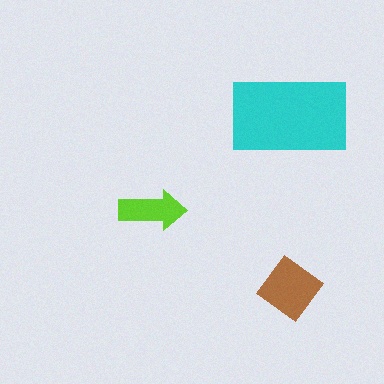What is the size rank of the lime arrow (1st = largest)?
3rd.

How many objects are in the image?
There are 3 objects in the image.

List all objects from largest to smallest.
The cyan rectangle, the brown diamond, the lime arrow.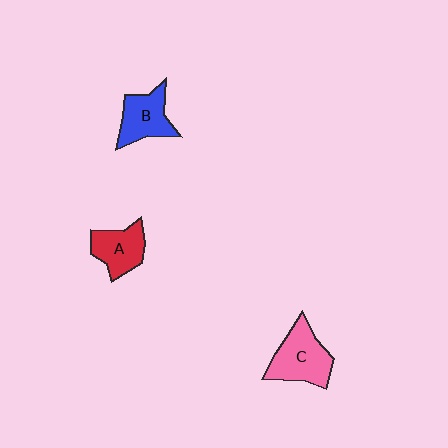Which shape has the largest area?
Shape C (pink).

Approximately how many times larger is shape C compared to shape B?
Approximately 1.2 times.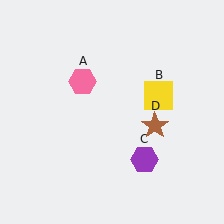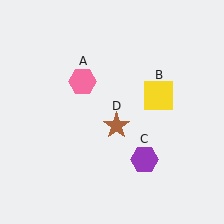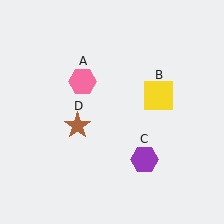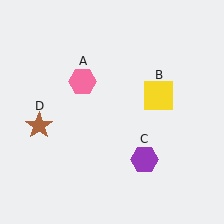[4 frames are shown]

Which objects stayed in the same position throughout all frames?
Pink hexagon (object A) and yellow square (object B) and purple hexagon (object C) remained stationary.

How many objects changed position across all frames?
1 object changed position: brown star (object D).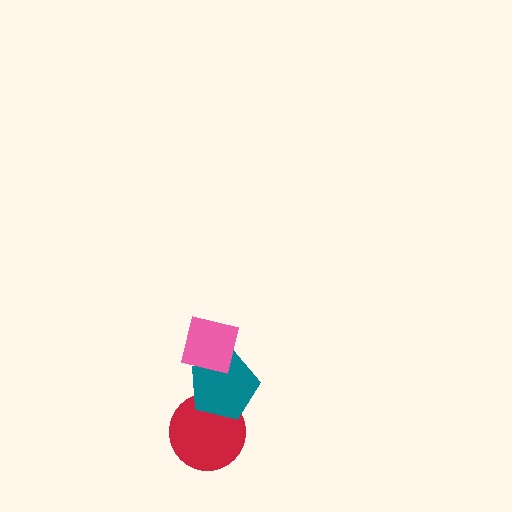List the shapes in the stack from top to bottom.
From top to bottom: the pink square, the teal pentagon, the red circle.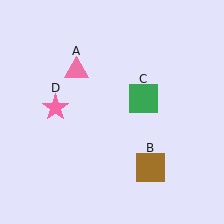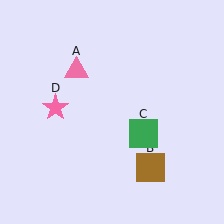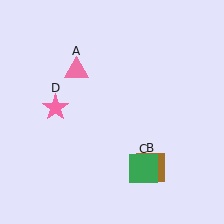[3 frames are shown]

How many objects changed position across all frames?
1 object changed position: green square (object C).